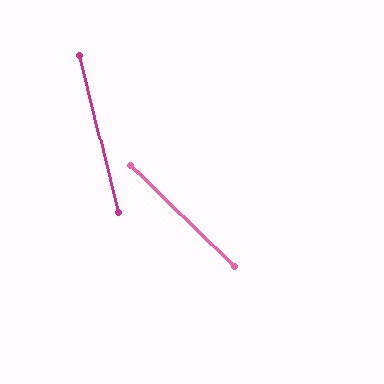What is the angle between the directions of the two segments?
Approximately 32 degrees.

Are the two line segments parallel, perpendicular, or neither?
Neither parallel nor perpendicular — they differ by about 32°.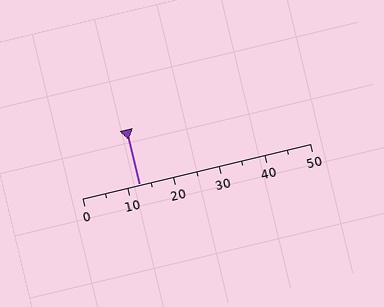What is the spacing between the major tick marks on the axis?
The major ticks are spaced 10 apart.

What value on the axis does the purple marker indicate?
The marker indicates approximately 12.5.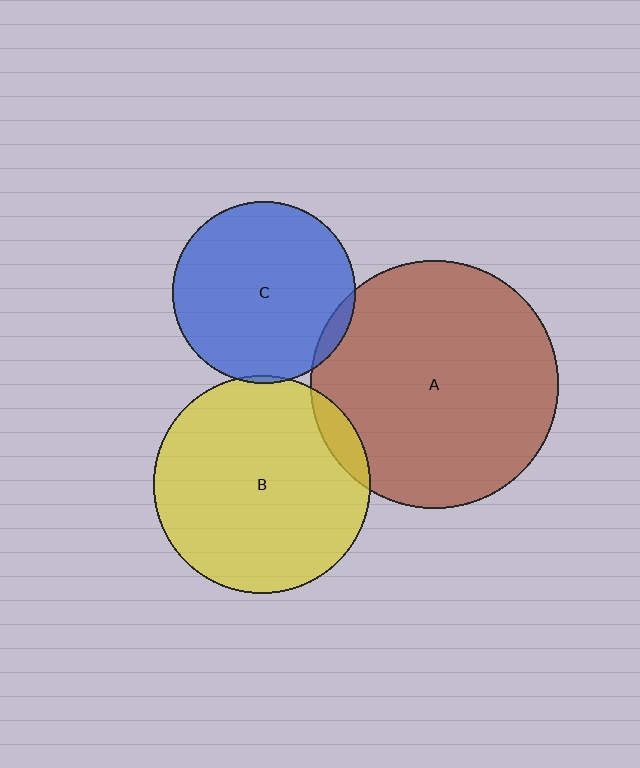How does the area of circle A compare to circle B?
Approximately 1.3 times.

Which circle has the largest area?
Circle A (brown).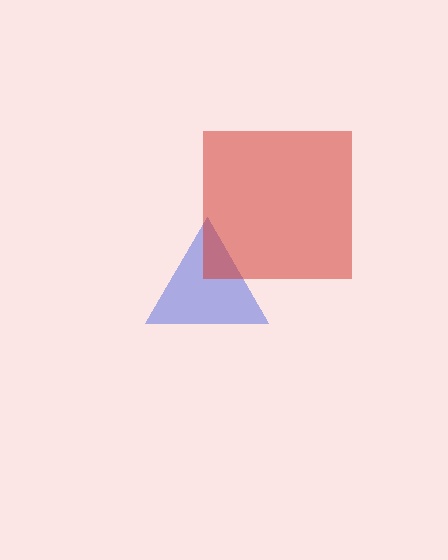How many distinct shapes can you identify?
There are 2 distinct shapes: a blue triangle, a red square.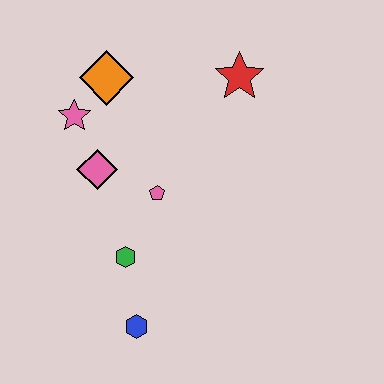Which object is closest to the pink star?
The orange diamond is closest to the pink star.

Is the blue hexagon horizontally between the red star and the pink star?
Yes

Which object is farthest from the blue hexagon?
The red star is farthest from the blue hexagon.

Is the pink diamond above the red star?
No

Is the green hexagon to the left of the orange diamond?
No